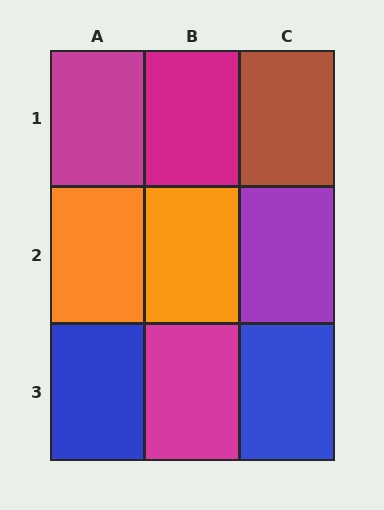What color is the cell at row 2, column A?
Orange.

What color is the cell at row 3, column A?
Blue.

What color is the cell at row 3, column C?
Blue.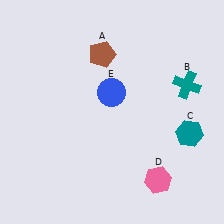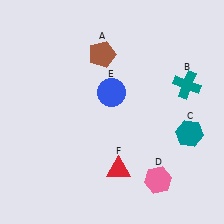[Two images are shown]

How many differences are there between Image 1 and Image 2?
There is 1 difference between the two images.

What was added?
A red triangle (F) was added in Image 2.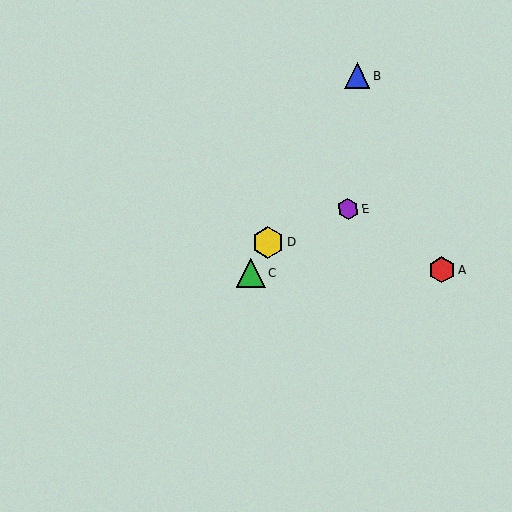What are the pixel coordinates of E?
Object E is at (348, 209).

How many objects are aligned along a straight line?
3 objects (B, C, D) are aligned along a straight line.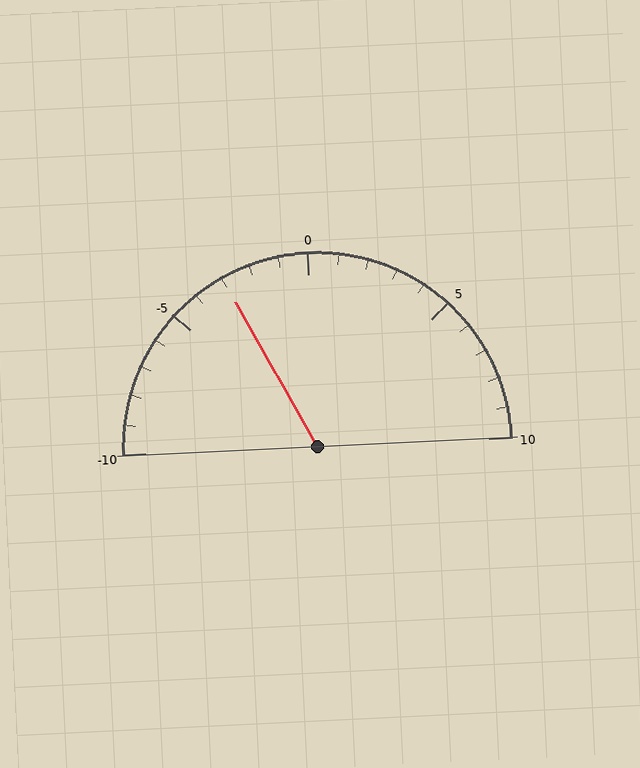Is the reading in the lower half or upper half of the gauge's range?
The reading is in the lower half of the range (-10 to 10).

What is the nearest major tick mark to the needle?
The nearest major tick mark is -5.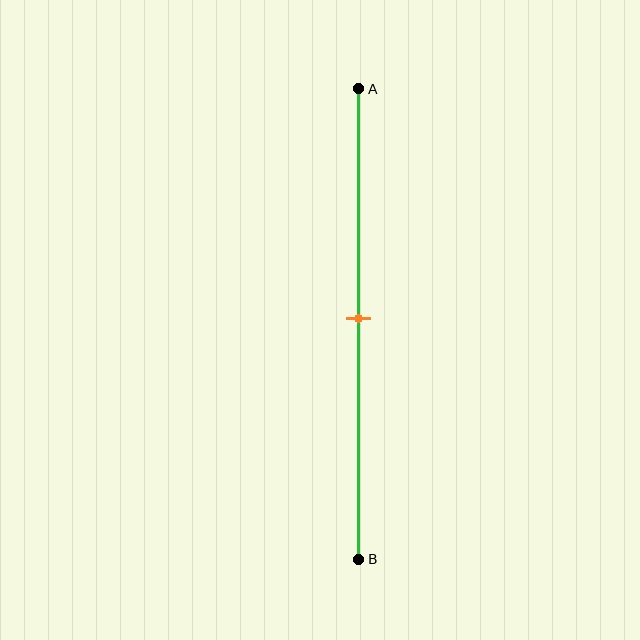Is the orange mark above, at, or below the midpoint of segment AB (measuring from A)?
The orange mark is approximately at the midpoint of segment AB.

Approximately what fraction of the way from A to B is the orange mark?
The orange mark is approximately 50% of the way from A to B.